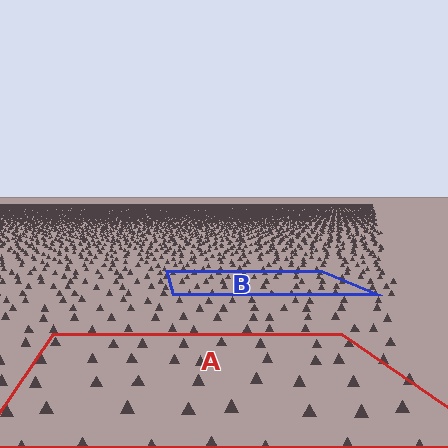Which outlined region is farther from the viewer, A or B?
Region B is farther from the viewer — the texture elements inside it appear smaller and more densely packed.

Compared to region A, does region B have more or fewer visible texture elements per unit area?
Region B has more texture elements per unit area — they are packed more densely because it is farther away.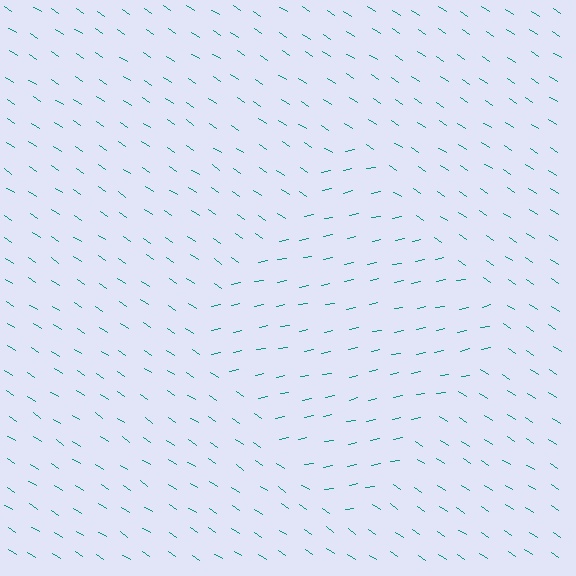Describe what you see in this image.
The image is filled with small teal line segments. A diamond region in the image has lines oriented differently from the surrounding lines, creating a visible texture boundary.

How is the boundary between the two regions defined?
The boundary is defined purely by a change in line orientation (approximately 45 degrees difference). All lines are the same color and thickness.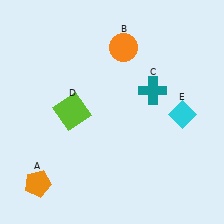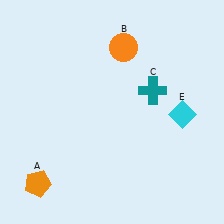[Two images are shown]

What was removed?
The lime square (D) was removed in Image 2.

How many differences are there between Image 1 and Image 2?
There is 1 difference between the two images.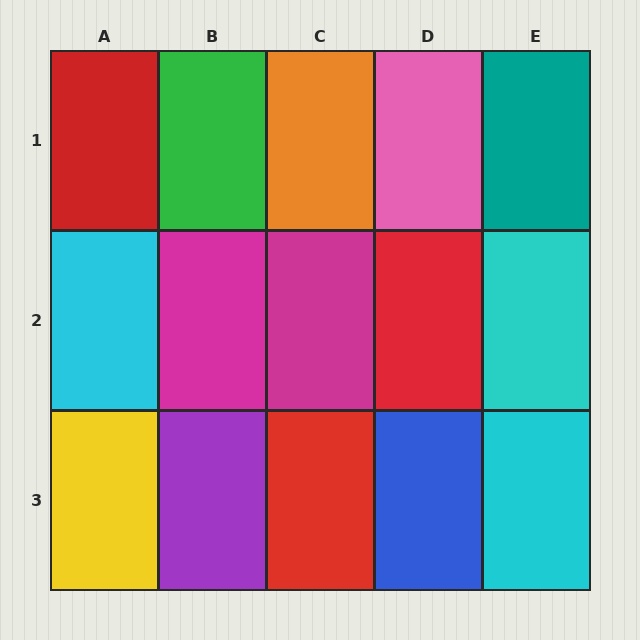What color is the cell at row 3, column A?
Yellow.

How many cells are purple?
1 cell is purple.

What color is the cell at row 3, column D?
Blue.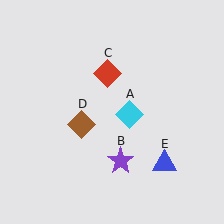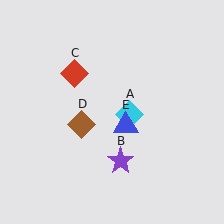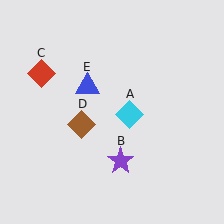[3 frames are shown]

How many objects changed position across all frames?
2 objects changed position: red diamond (object C), blue triangle (object E).